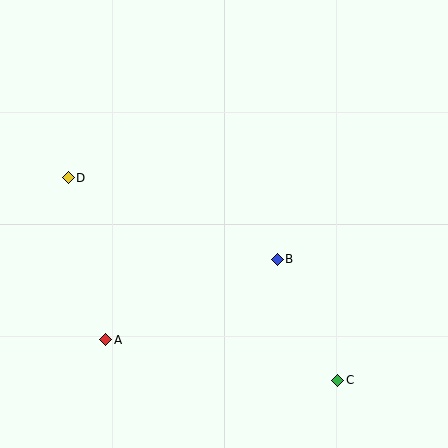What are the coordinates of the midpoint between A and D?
The midpoint between A and D is at (87, 259).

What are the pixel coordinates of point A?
Point A is at (106, 340).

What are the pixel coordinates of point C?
Point C is at (338, 380).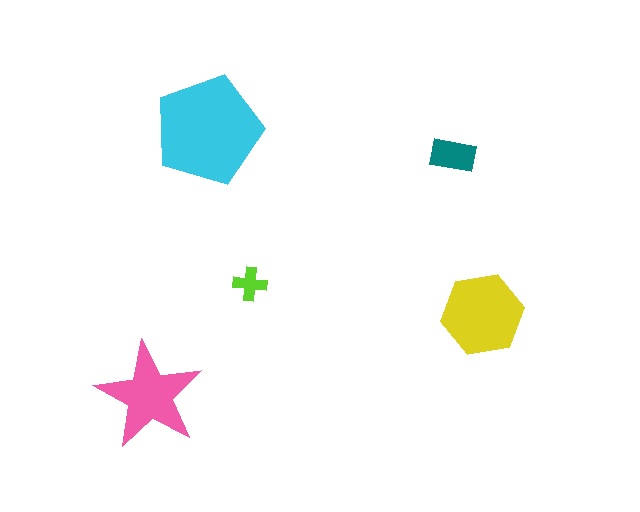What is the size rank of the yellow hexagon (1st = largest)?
2nd.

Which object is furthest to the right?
The yellow hexagon is rightmost.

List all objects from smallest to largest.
The lime cross, the teal rectangle, the pink star, the yellow hexagon, the cyan pentagon.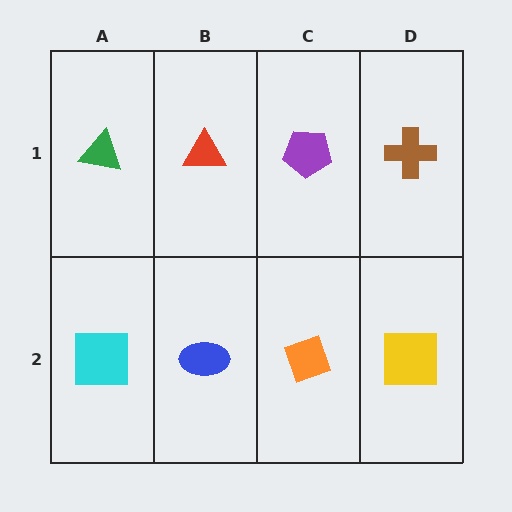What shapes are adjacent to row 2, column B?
A red triangle (row 1, column B), a cyan square (row 2, column A), an orange diamond (row 2, column C).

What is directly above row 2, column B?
A red triangle.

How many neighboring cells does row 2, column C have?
3.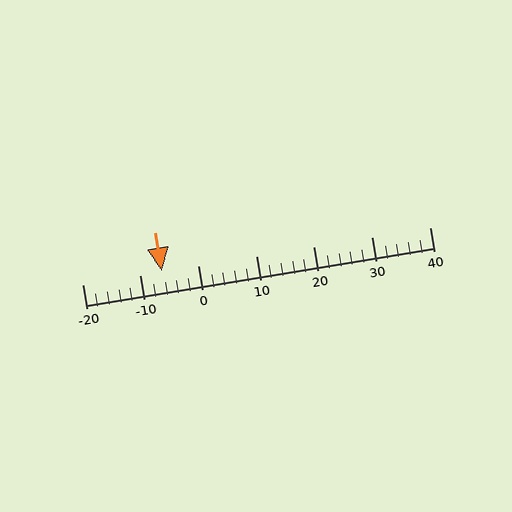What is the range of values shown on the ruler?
The ruler shows values from -20 to 40.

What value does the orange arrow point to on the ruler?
The orange arrow points to approximately -6.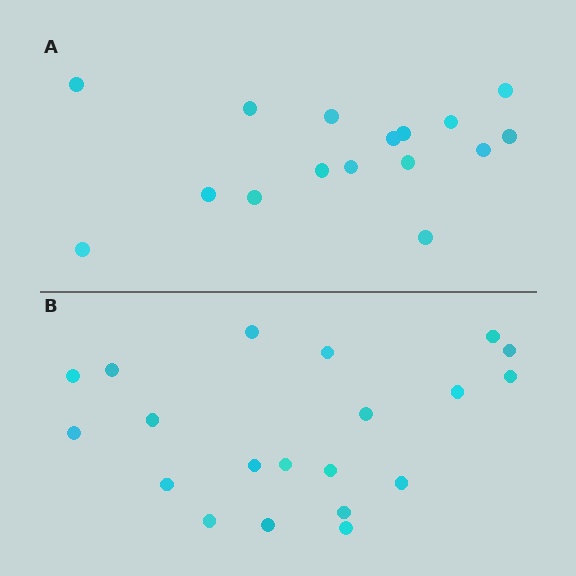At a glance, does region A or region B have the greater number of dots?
Region B (the bottom region) has more dots.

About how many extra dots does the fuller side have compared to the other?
Region B has about 4 more dots than region A.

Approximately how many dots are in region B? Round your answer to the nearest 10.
About 20 dots.